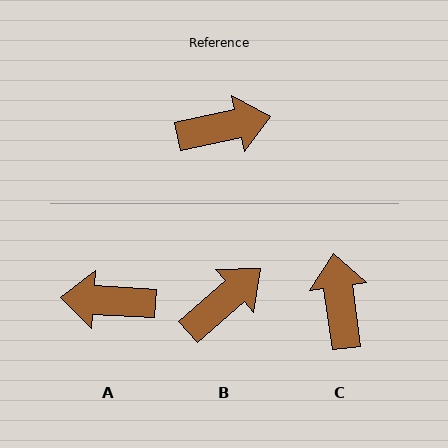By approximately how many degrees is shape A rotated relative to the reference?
Approximately 164 degrees counter-clockwise.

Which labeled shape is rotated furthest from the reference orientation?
A, about 164 degrees away.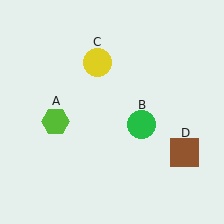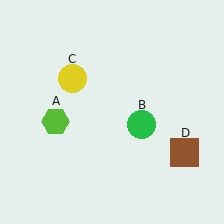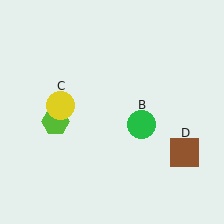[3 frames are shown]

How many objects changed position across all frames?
1 object changed position: yellow circle (object C).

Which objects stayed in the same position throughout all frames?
Lime hexagon (object A) and green circle (object B) and brown square (object D) remained stationary.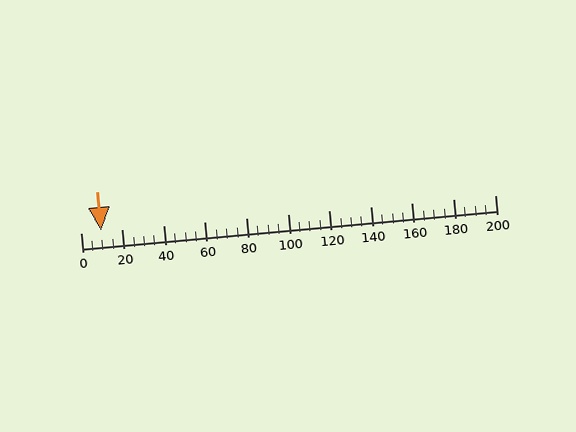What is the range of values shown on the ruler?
The ruler shows values from 0 to 200.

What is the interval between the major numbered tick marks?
The major tick marks are spaced 20 units apart.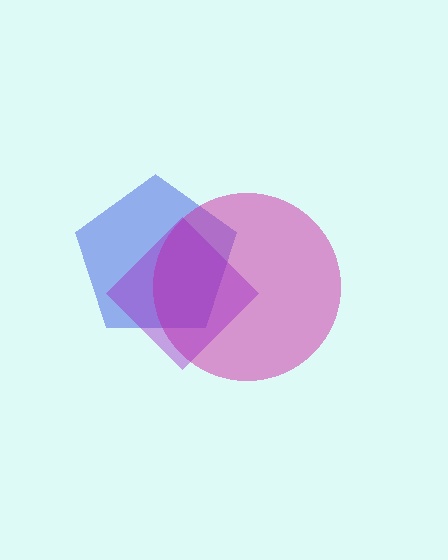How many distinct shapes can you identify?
There are 3 distinct shapes: a blue pentagon, a magenta circle, a purple diamond.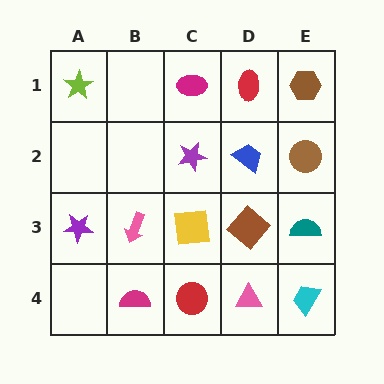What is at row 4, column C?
A red circle.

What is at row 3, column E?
A teal semicircle.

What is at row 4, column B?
A magenta semicircle.